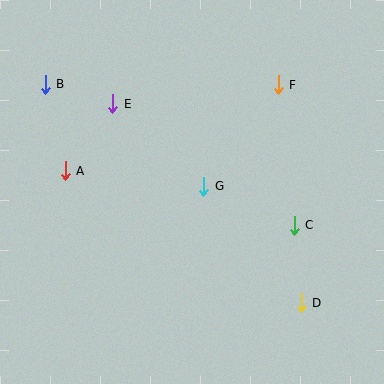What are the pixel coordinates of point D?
Point D is at (301, 303).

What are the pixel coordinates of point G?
Point G is at (204, 186).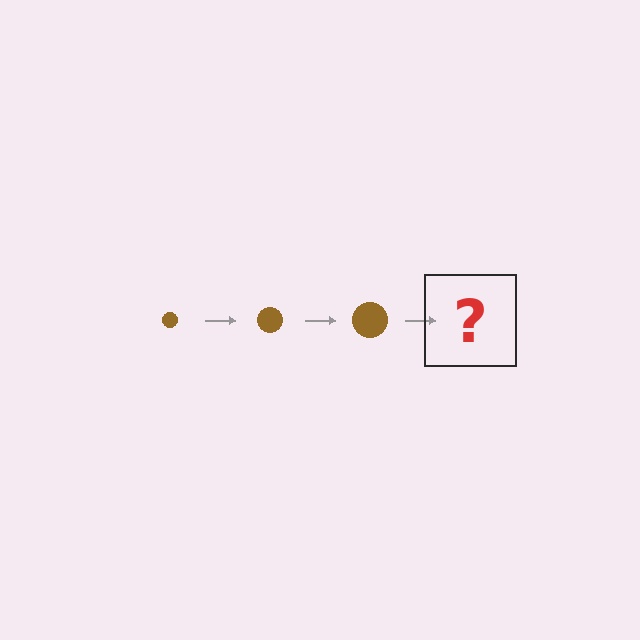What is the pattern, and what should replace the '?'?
The pattern is that the circle gets progressively larger each step. The '?' should be a brown circle, larger than the previous one.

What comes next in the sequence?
The next element should be a brown circle, larger than the previous one.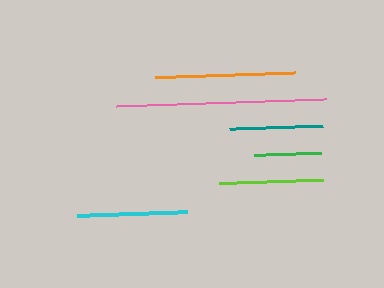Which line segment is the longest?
The pink line is the longest at approximately 210 pixels.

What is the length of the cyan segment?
The cyan segment is approximately 110 pixels long.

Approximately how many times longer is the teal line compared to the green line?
The teal line is approximately 1.4 times the length of the green line.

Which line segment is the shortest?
The green line is the shortest at approximately 67 pixels.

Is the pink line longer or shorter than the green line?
The pink line is longer than the green line.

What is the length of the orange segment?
The orange segment is approximately 140 pixels long.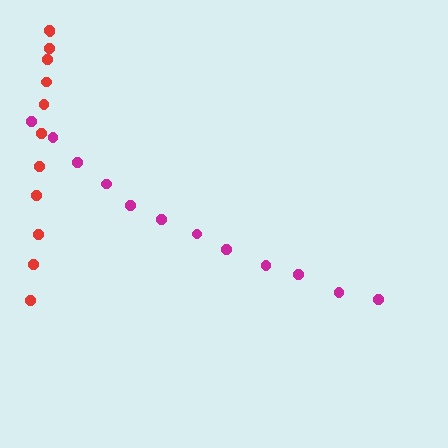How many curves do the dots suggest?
There are 2 distinct paths.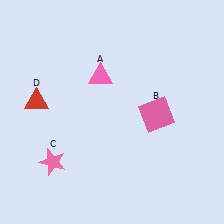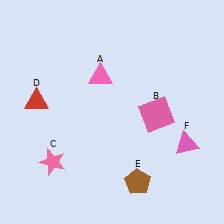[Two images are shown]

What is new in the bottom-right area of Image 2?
A pink triangle (F) was added in the bottom-right area of Image 2.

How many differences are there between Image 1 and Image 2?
There are 2 differences between the two images.